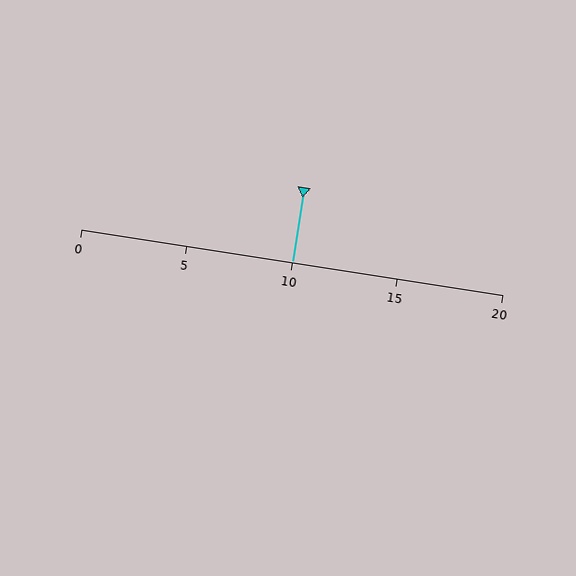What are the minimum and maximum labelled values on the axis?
The axis runs from 0 to 20.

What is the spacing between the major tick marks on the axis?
The major ticks are spaced 5 apart.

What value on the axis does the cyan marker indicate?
The marker indicates approximately 10.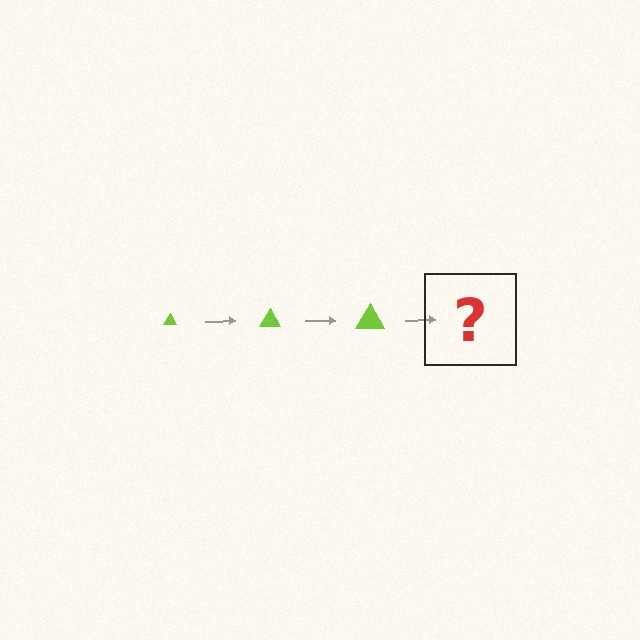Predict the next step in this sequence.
The next step is a lime triangle, larger than the previous one.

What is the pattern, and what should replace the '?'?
The pattern is that the triangle gets progressively larger each step. The '?' should be a lime triangle, larger than the previous one.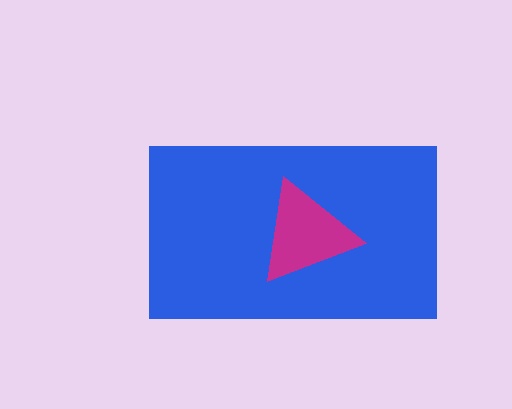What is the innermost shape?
The magenta triangle.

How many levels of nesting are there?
2.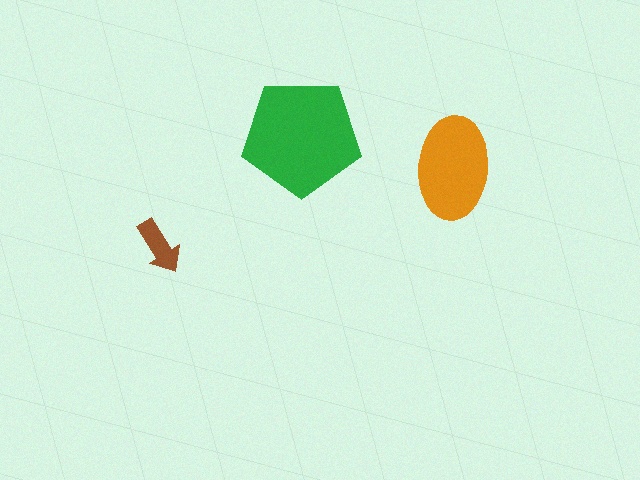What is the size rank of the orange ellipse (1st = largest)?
2nd.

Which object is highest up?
The green pentagon is topmost.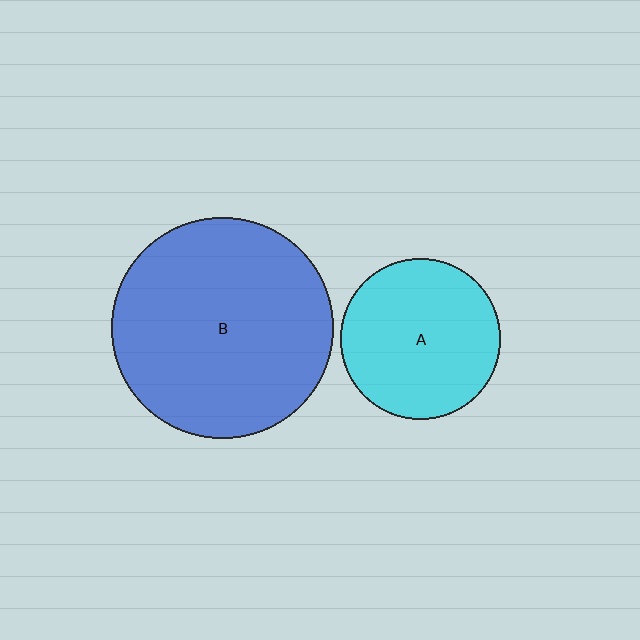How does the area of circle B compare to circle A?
Approximately 1.9 times.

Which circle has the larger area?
Circle B (blue).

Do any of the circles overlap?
No, none of the circles overlap.